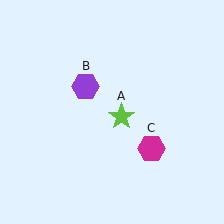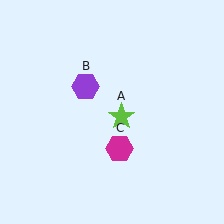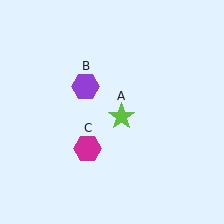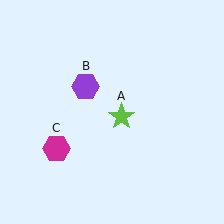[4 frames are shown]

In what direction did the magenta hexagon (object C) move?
The magenta hexagon (object C) moved left.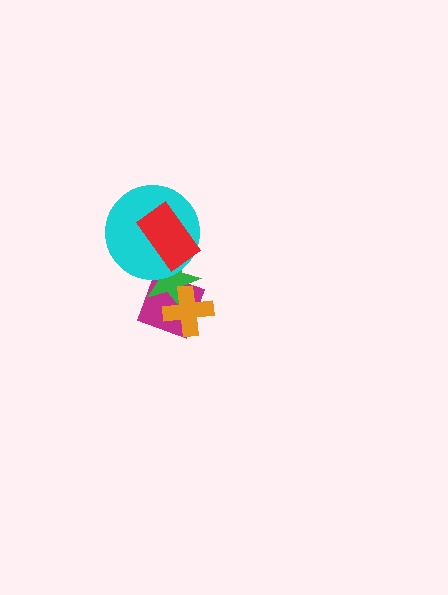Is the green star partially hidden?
Yes, it is partially covered by another shape.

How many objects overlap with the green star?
4 objects overlap with the green star.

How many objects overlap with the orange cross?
2 objects overlap with the orange cross.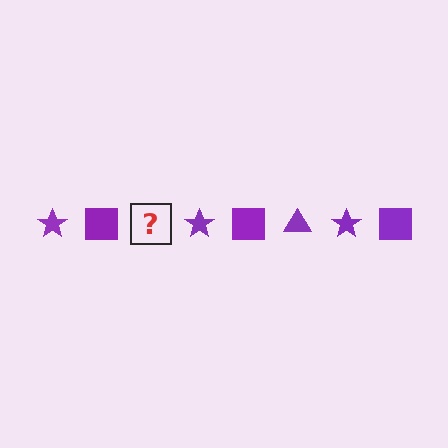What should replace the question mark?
The question mark should be replaced with a purple triangle.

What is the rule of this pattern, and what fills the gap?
The rule is that the pattern cycles through star, square, triangle shapes in purple. The gap should be filled with a purple triangle.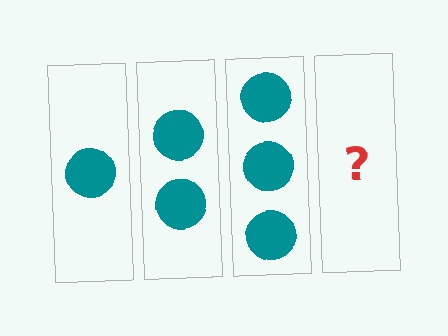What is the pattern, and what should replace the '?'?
The pattern is that each step adds one more circle. The '?' should be 4 circles.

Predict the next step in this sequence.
The next step is 4 circles.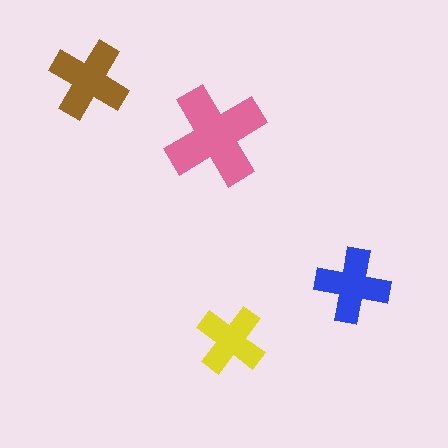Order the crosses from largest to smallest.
the pink one, the brown one, the blue one, the yellow one.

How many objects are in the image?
There are 4 objects in the image.